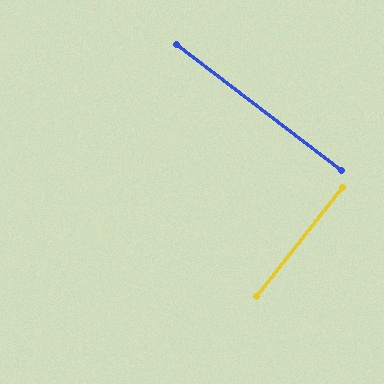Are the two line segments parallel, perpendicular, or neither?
Perpendicular — they meet at approximately 89°.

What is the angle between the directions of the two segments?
Approximately 89 degrees.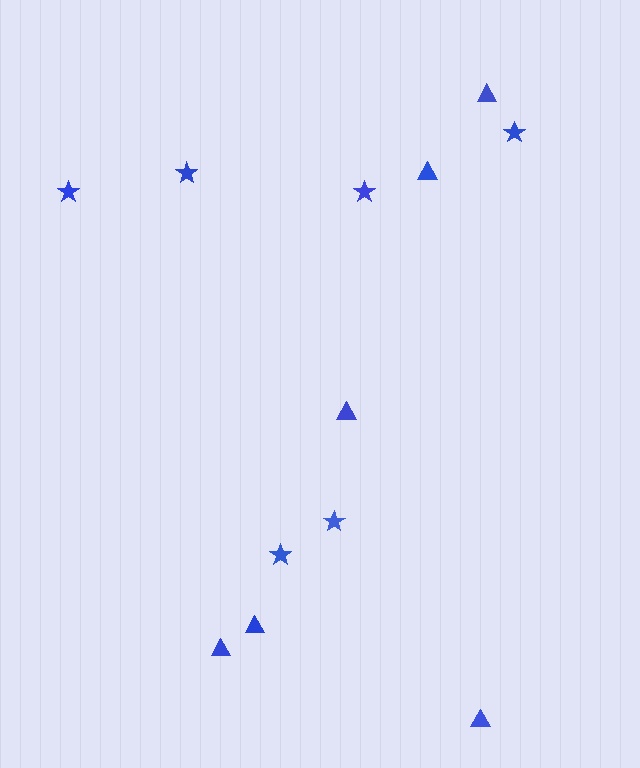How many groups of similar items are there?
There are 2 groups: one group of stars (6) and one group of triangles (6).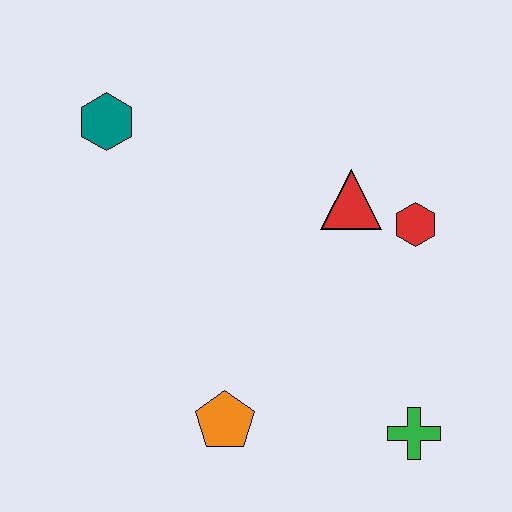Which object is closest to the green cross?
The orange pentagon is closest to the green cross.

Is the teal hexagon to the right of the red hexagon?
No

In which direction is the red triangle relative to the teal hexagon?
The red triangle is to the right of the teal hexagon.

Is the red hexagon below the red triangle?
Yes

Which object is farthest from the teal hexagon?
The green cross is farthest from the teal hexagon.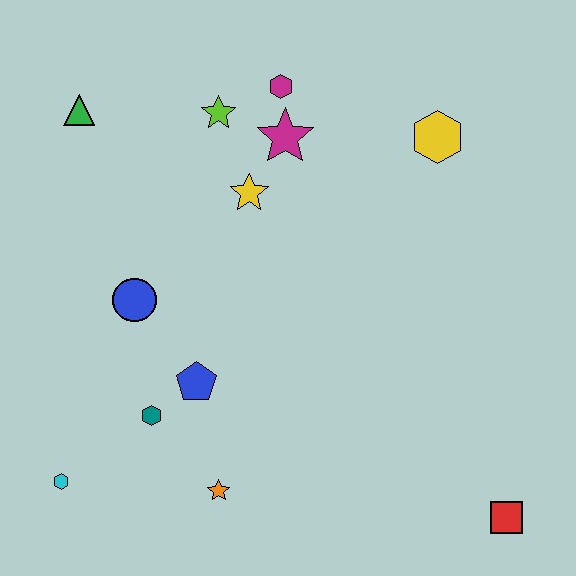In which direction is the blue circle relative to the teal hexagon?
The blue circle is above the teal hexagon.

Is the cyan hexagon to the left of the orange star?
Yes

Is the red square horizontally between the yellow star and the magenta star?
No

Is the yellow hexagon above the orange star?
Yes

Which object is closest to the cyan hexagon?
The teal hexagon is closest to the cyan hexagon.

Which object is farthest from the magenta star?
The red square is farthest from the magenta star.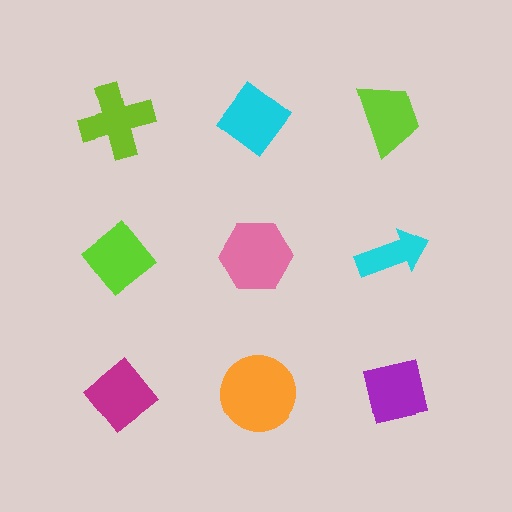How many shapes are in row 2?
3 shapes.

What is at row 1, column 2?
A cyan diamond.